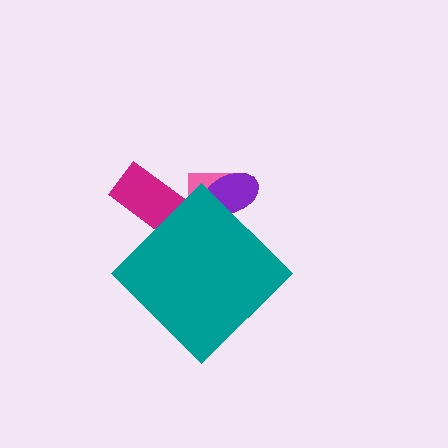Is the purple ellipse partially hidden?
Yes, the purple ellipse is partially hidden behind the teal diamond.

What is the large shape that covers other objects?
A teal diamond.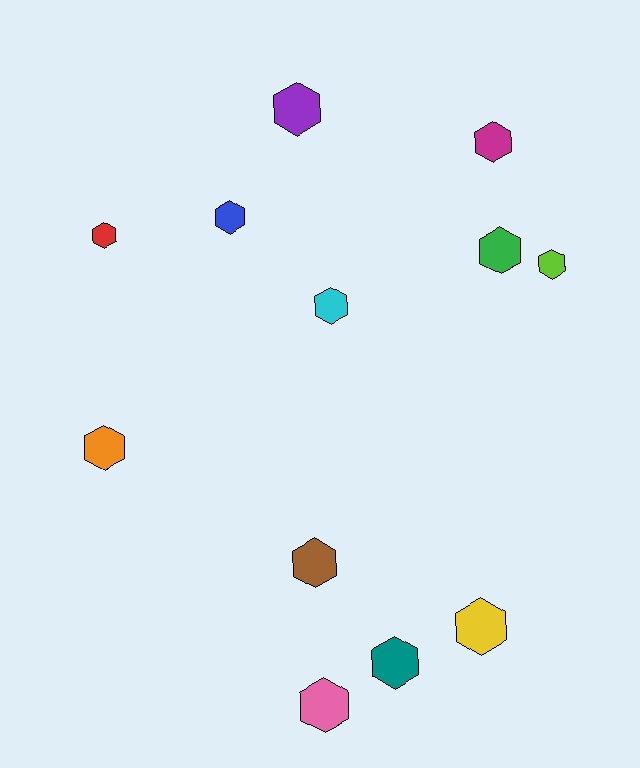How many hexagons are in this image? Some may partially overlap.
There are 12 hexagons.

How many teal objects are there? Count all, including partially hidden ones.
There is 1 teal object.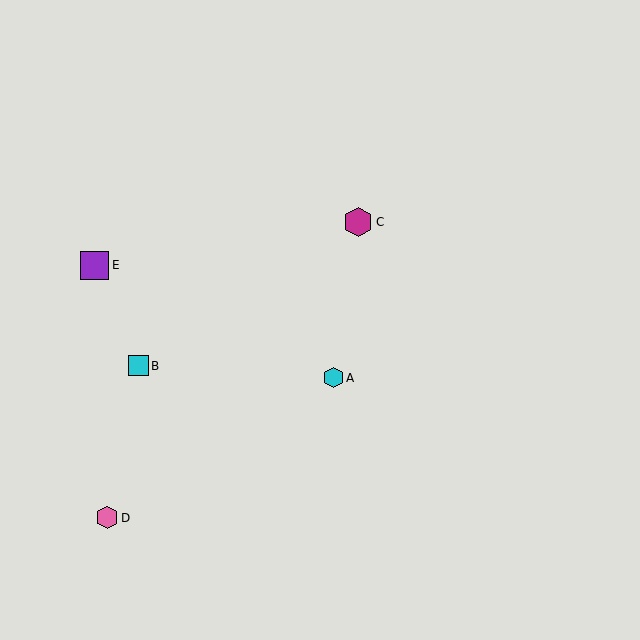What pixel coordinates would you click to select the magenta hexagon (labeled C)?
Click at (358, 222) to select the magenta hexagon C.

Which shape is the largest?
The magenta hexagon (labeled C) is the largest.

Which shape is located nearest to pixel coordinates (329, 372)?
The cyan hexagon (labeled A) at (333, 378) is nearest to that location.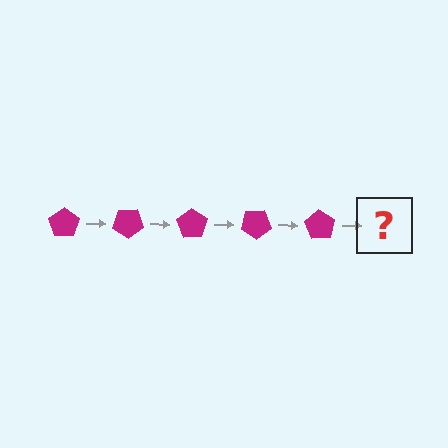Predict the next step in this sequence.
The next step is a magenta pentagon rotated 175 degrees.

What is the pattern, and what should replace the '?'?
The pattern is that the pentagon rotates 35 degrees each step. The '?' should be a magenta pentagon rotated 175 degrees.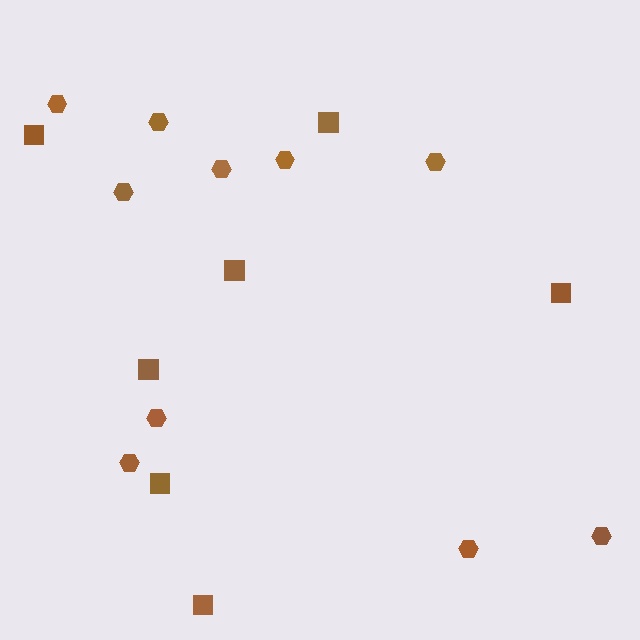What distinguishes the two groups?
There are 2 groups: one group of squares (7) and one group of hexagons (10).